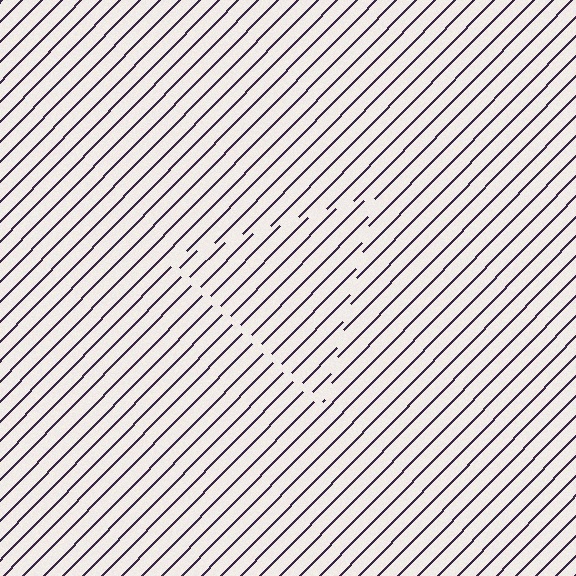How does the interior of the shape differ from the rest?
The interior of the shape contains the same grating, shifted by half a period — the contour is defined by the phase discontinuity where line-ends from the inner and outer gratings abut.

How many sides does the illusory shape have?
3 sides — the line-ends trace a triangle.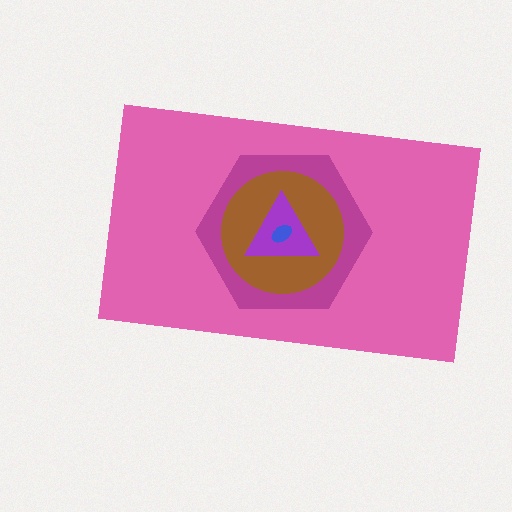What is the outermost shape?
The pink rectangle.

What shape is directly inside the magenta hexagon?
The brown circle.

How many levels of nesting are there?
5.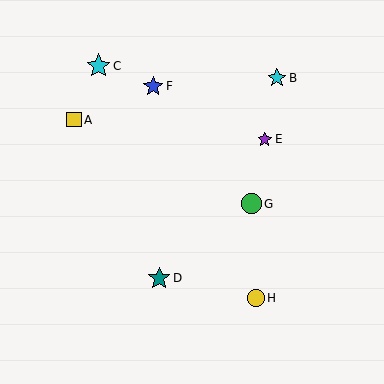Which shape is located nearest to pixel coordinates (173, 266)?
The teal star (labeled D) at (159, 278) is nearest to that location.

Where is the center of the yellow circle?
The center of the yellow circle is at (256, 298).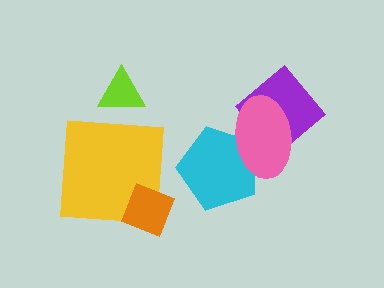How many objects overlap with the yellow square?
1 object overlaps with the yellow square.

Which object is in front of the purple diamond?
The pink ellipse is in front of the purple diamond.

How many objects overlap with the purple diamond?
1 object overlaps with the purple diamond.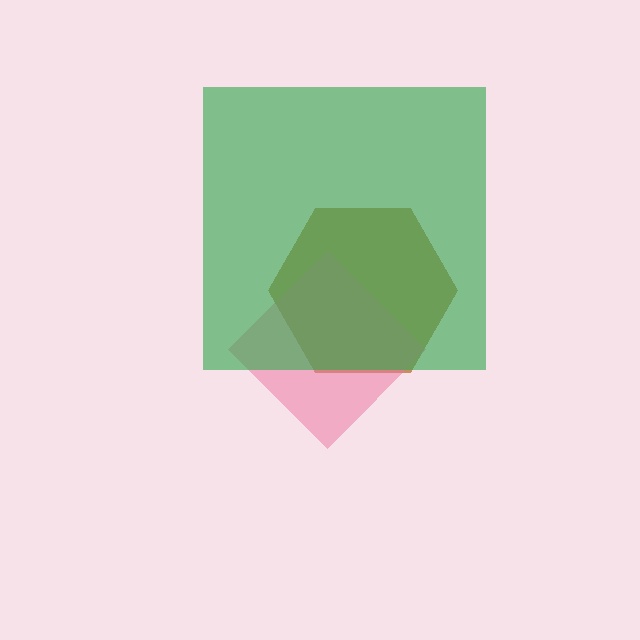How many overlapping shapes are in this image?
There are 3 overlapping shapes in the image.